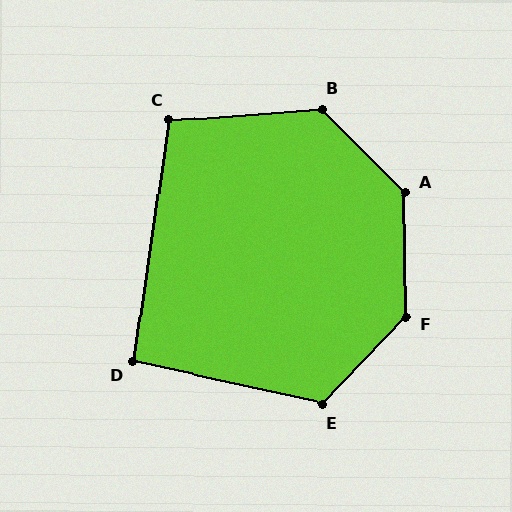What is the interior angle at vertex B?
Approximately 130 degrees (obtuse).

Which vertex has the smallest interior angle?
D, at approximately 94 degrees.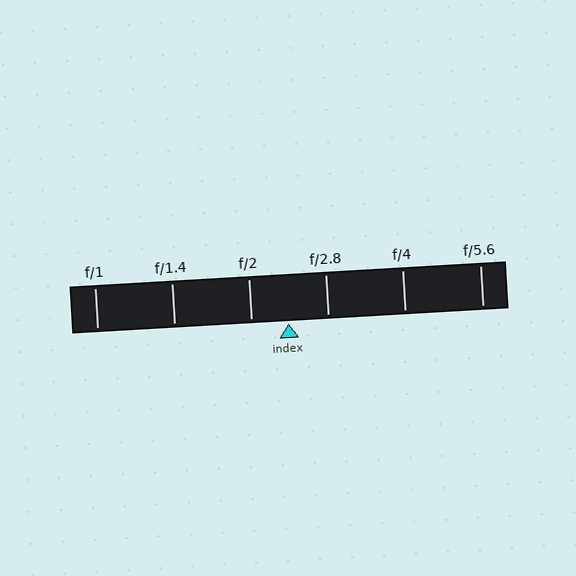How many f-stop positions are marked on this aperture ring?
There are 6 f-stop positions marked.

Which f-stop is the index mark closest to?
The index mark is closest to f/2.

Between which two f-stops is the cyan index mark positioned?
The index mark is between f/2 and f/2.8.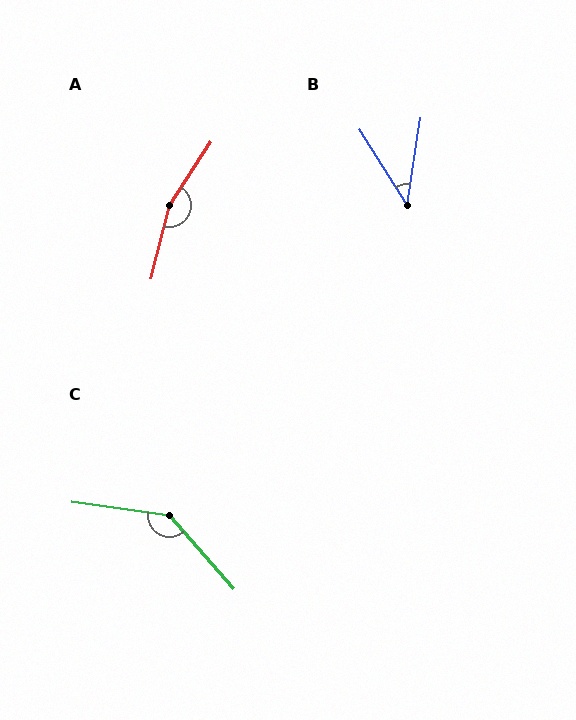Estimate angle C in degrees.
Approximately 139 degrees.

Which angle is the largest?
A, at approximately 161 degrees.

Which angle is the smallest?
B, at approximately 41 degrees.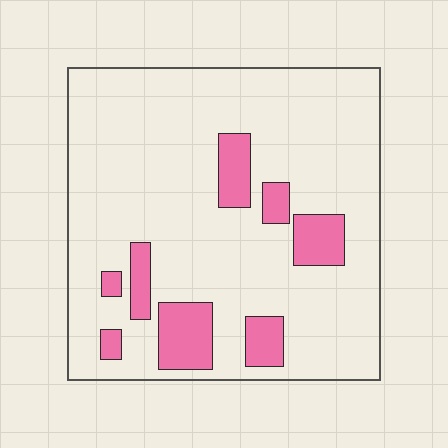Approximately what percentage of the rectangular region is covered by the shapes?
Approximately 15%.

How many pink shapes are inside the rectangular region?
8.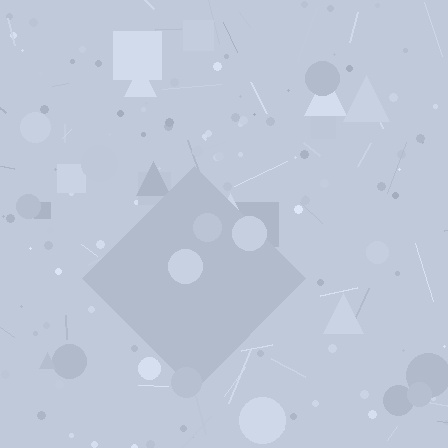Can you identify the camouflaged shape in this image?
The camouflaged shape is a diamond.